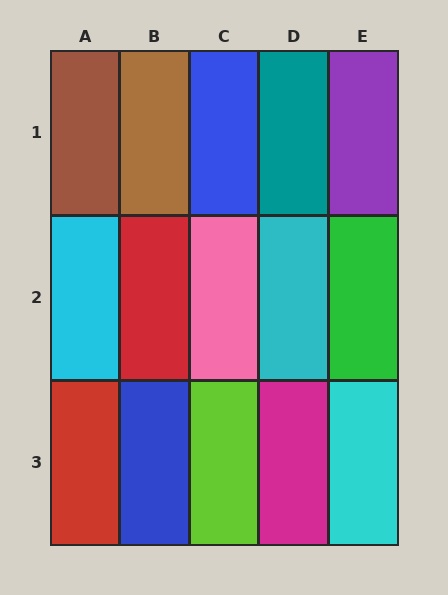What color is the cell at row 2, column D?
Cyan.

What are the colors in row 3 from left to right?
Red, blue, lime, magenta, cyan.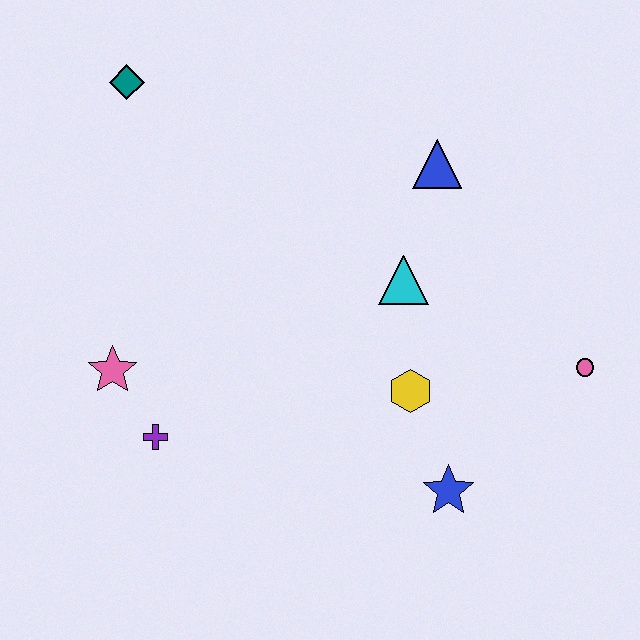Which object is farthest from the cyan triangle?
The teal diamond is farthest from the cyan triangle.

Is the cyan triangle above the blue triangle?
No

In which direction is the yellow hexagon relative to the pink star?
The yellow hexagon is to the right of the pink star.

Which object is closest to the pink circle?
The yellow hexagon is closest to the pink circle.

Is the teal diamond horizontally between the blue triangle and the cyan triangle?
No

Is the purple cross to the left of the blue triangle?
Yes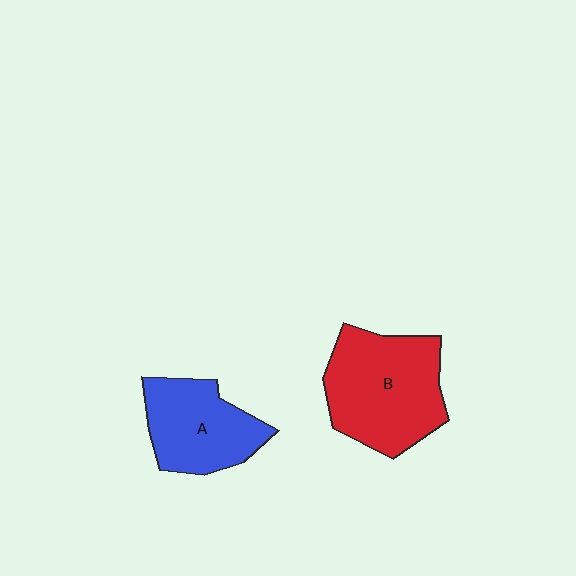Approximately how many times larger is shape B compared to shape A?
Approximately 1.4 times.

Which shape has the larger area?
Shape B (red).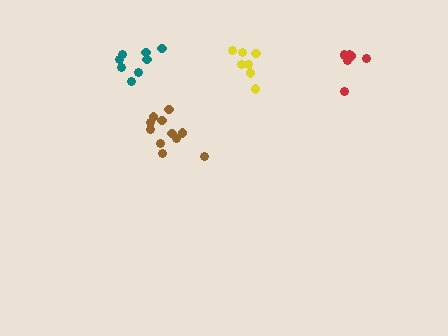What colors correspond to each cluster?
The clusters are colored: teal, red, brown, yellow.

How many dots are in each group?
Group 1: 8 dots, Group 2: 7 dots, Group 3: 11 dots, Group 4: 7 dots (33 total).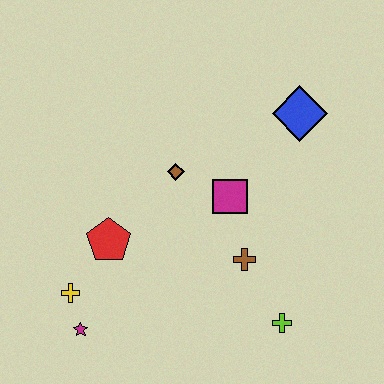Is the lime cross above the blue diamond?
No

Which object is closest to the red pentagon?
The yellow cross is closest to the red pentagon.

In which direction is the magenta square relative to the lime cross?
The magenta square is above the lime cross.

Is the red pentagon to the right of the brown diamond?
No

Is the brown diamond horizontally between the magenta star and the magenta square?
Yes